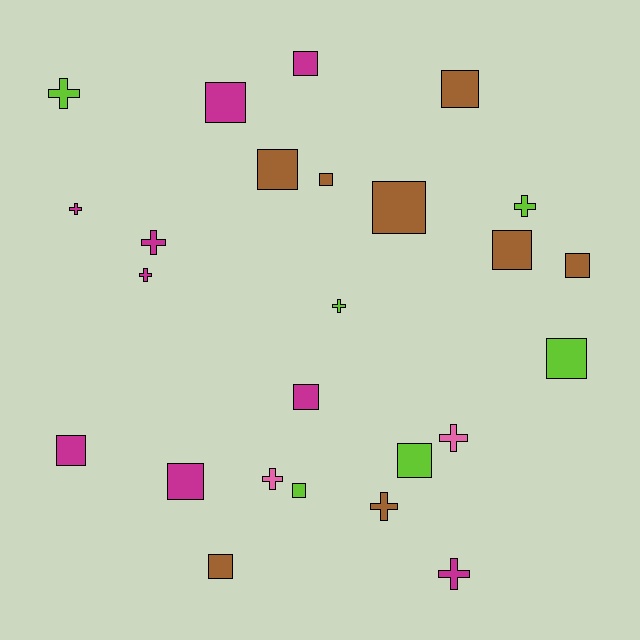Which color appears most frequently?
Magenta, with 9 objects.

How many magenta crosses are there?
There are 4 magenta crosses.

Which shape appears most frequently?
Square, with 15 objects.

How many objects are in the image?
There are 25 objects.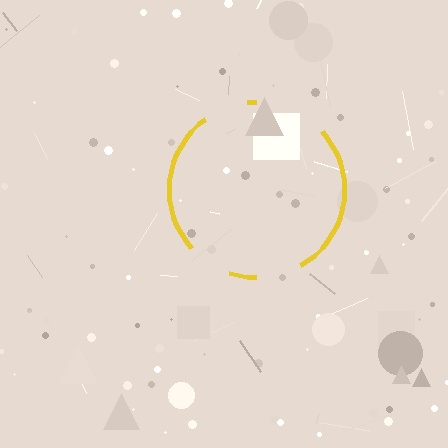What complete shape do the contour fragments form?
The contour fragments form a circle.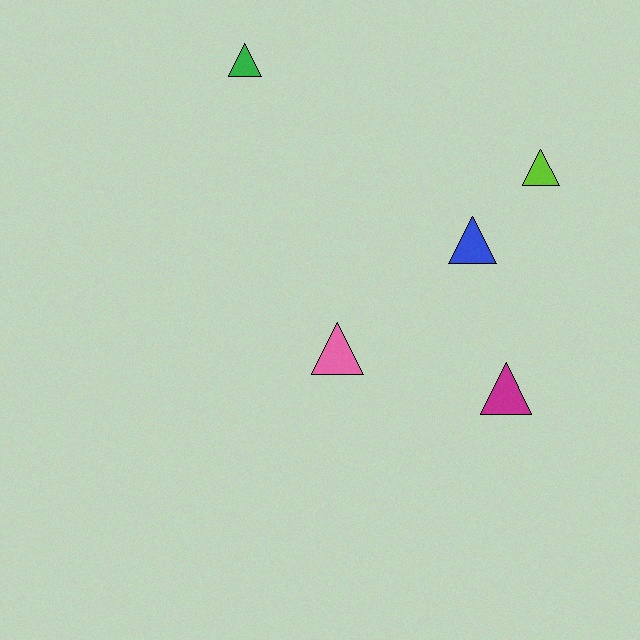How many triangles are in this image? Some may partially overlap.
There are 5 triangles.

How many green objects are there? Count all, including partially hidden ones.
There is 1 green object.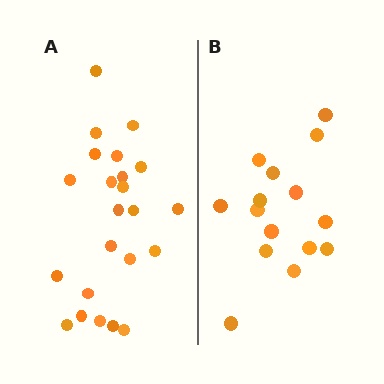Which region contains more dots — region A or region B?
Region A (the left region) has more dots.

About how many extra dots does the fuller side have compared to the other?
Region A has roughly 8 or so more dots than region B.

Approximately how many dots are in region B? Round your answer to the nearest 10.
About 20 dots. (The exact count is 15, which rounds to 20.)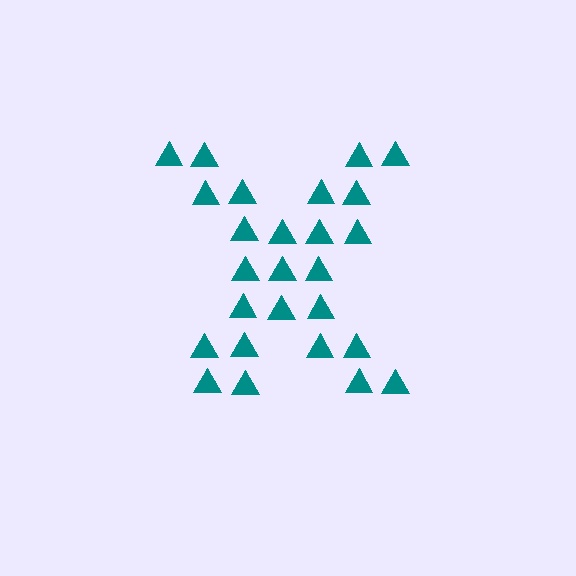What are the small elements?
The small elements are triangles.